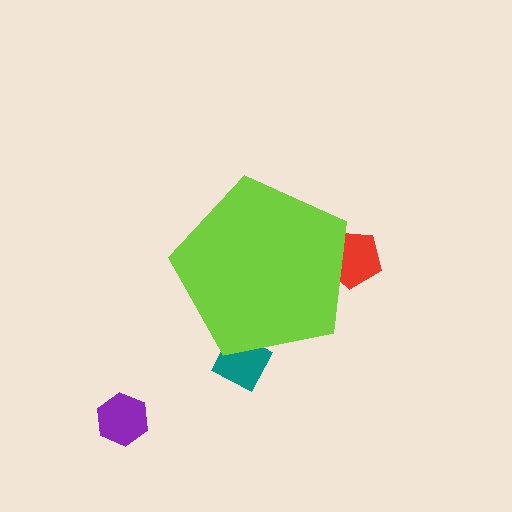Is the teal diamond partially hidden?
Yes, the teal diamond is partially hidden behind the lime pentagon.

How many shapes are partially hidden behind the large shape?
2 shapes are partially hidden.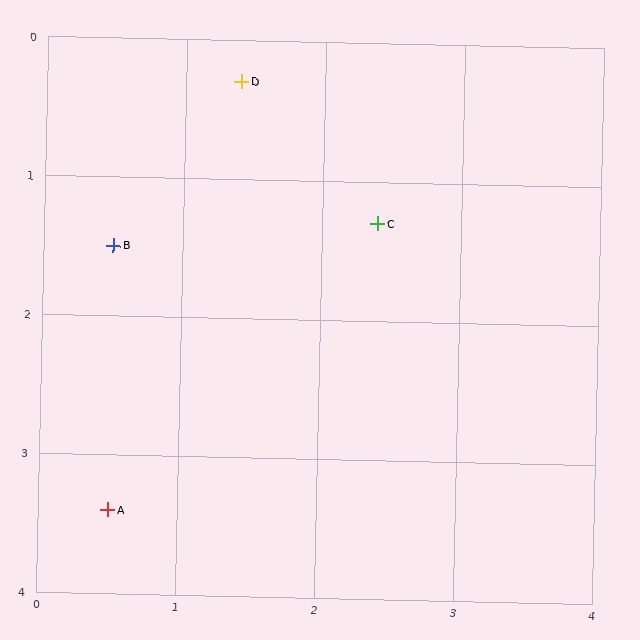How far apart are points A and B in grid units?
Points A and B are about 1.9 grid units apart.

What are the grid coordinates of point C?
Point C is at approximately (2.4, 1.3).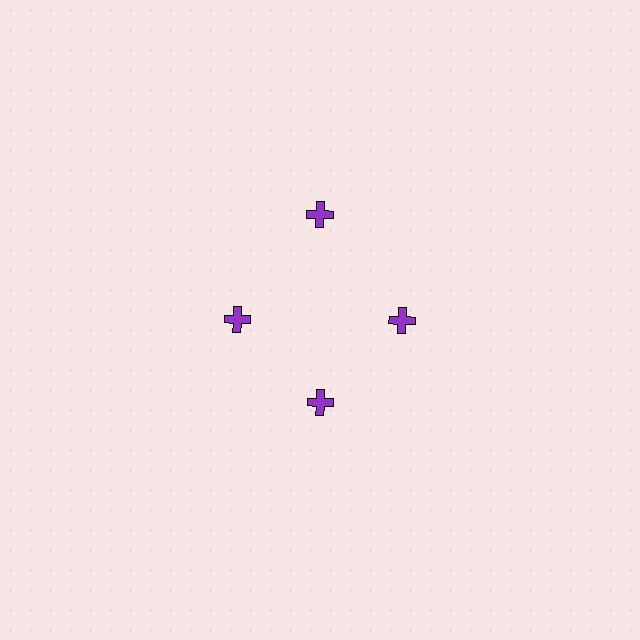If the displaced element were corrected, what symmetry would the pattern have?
It would have 4-fold rotational symmetry — the pattern would map onto itself every 90 degrees.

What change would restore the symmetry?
The symmetry would be restored by moving it inward, back onto the ring so that all 4 crosses sit at equal angles and equal distance from the center.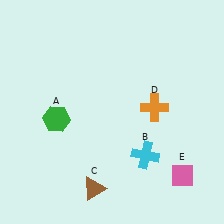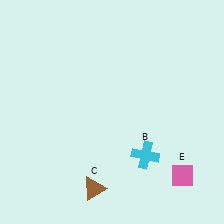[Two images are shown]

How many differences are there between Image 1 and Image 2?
There are 2 differences between the two images.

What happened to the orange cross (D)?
The orange cross (D) was removed in Image 2. It was in the top-right area of Image 1.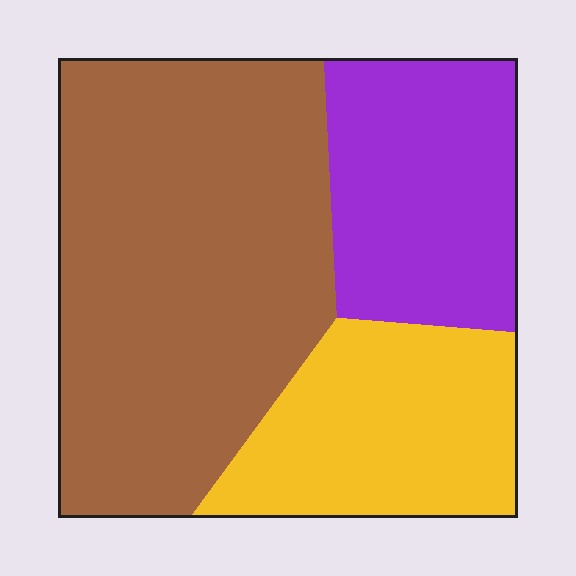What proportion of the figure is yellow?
Yellow takes up about one quarter (1/4) of the figure.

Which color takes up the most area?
Brown, at roughly 55%.